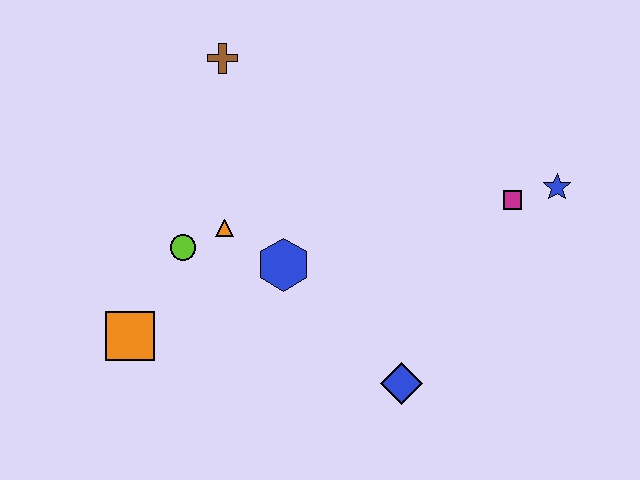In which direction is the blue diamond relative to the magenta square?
The blue diamond is below the magenta square.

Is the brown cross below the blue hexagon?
No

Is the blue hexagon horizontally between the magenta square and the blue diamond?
No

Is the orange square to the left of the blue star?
Yes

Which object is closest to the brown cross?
The orange triangle is closest to the brown cross.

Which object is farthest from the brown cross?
The blue diamond is farthest from the brown cross.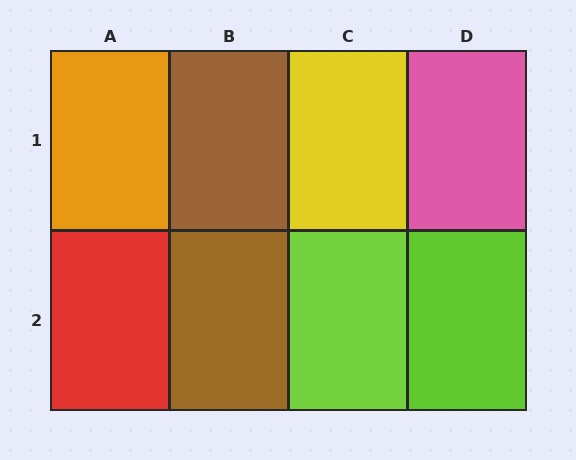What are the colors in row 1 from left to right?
Orange, brown, yellow, pink.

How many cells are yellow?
1 cell is yellow.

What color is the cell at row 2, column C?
Lime.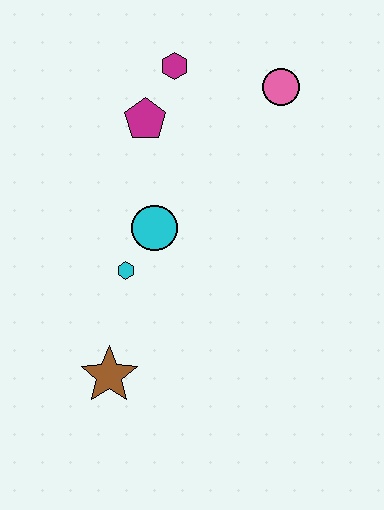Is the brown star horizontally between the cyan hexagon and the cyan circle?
No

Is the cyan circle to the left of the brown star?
No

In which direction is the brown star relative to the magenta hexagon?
The brown star is below the magenta hexagon.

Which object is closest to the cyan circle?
The cyan hexagon is closest to the cyan circle.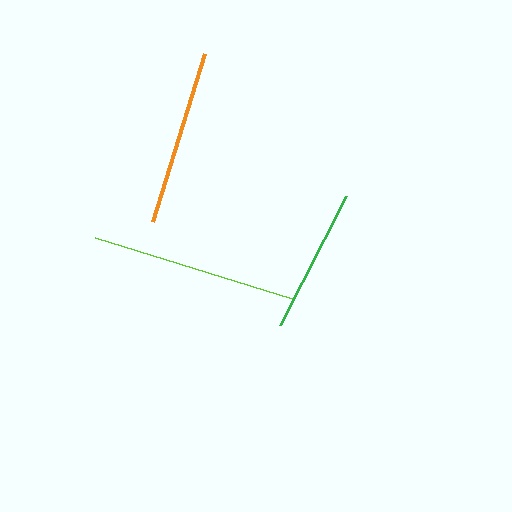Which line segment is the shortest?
The green line is the shortest at approximately 145 pixels.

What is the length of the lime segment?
The lime segment is approximately 207 pixels long.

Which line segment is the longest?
The lime line is the longest at approximately 207 pixels.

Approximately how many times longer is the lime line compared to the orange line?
The lime line is approximately 1.2 times the length of the orange line.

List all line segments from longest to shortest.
From longest to shortest: lime, orange, green.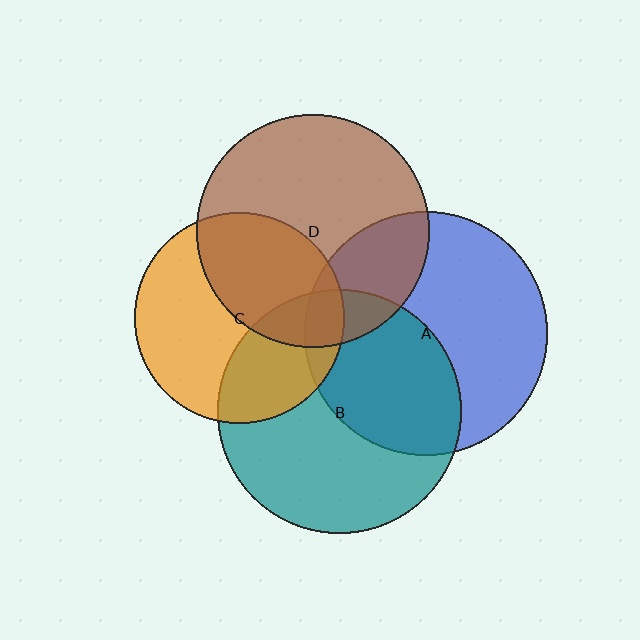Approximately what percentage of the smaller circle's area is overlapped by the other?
Approximately 30%.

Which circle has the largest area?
Circle B (teal).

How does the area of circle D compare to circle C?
Approximately 1.2 times.